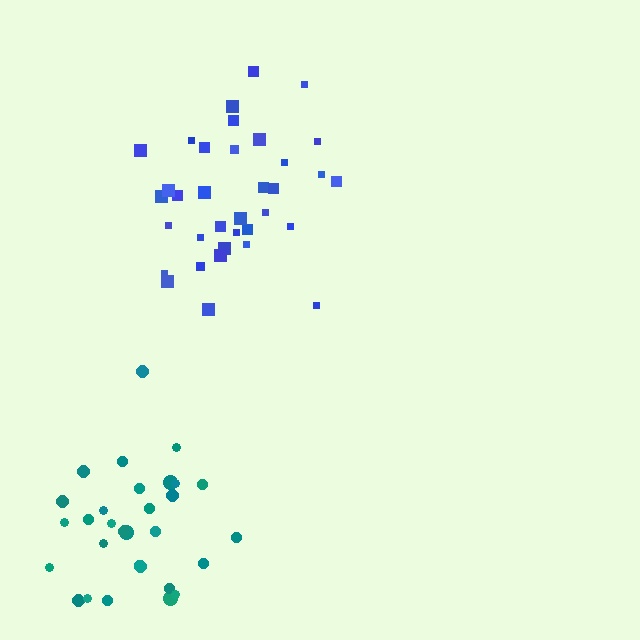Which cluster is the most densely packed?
Blue.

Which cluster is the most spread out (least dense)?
Teal.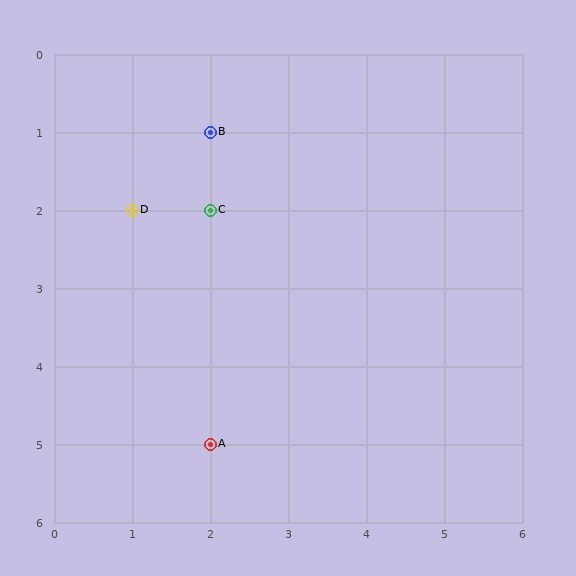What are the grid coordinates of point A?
Point A is at grid coordinates (2, 5).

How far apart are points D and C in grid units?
Points D and C are 1 column apart.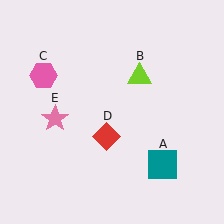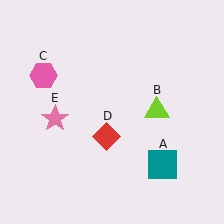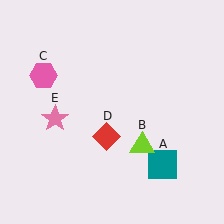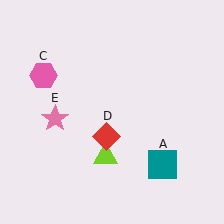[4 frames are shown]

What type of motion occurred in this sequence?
The lime triangle (object B) rotated clockwise around the center of the scene.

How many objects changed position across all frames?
1 object changed position: lime triangle (object B).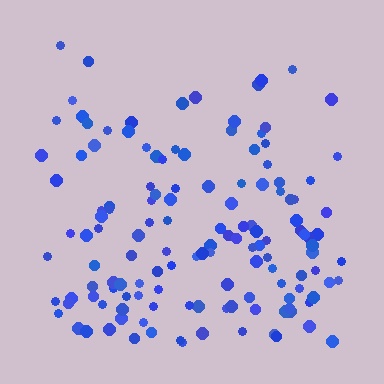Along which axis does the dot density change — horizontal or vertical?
Vertical.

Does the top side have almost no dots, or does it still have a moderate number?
Still a moderate number, just noticeably fewer than the bottom.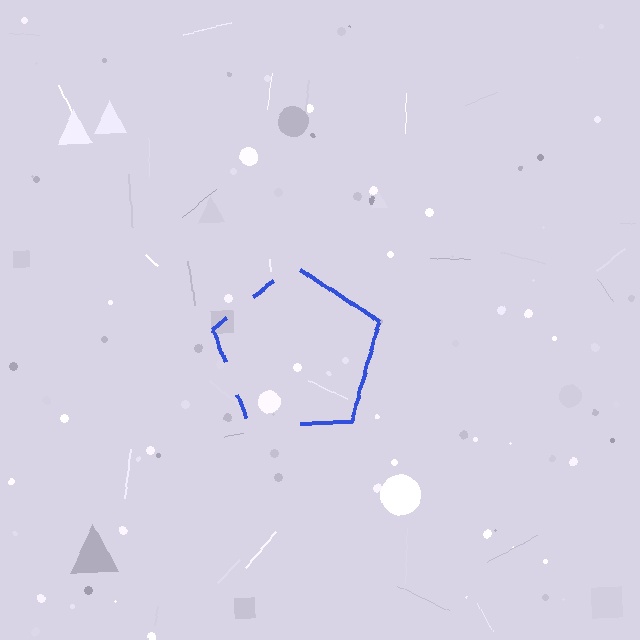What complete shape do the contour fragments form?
The contour fragments form a pentagon.